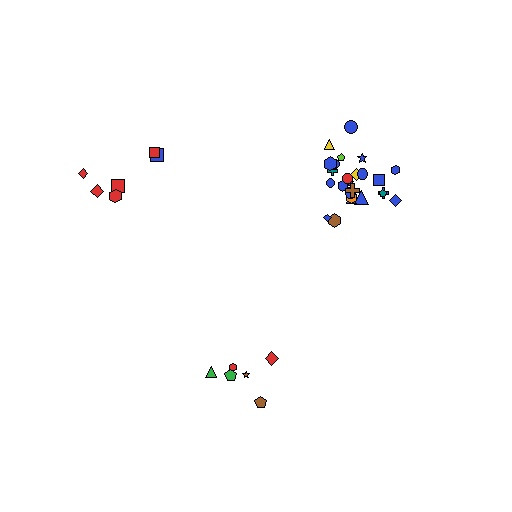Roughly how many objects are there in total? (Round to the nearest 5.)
Roughly 35 objects in total.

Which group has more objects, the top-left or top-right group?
The top-right group.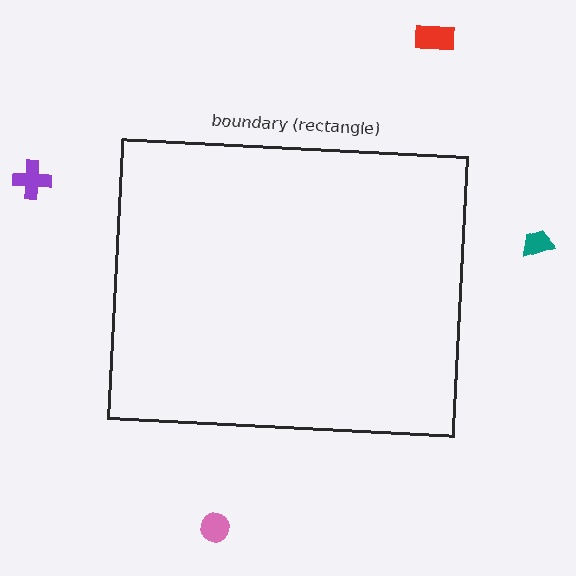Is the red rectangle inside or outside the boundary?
Outside.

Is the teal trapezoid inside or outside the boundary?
Outside.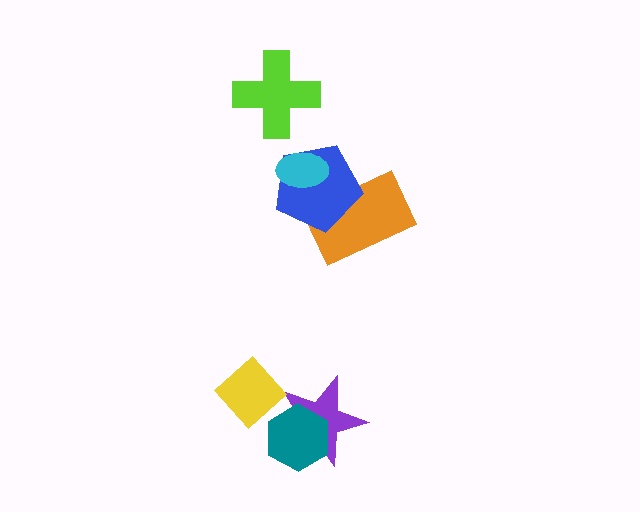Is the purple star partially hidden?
Yes, it is partially covered by another shape.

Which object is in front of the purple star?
The teal hexagon is in front of the purple star.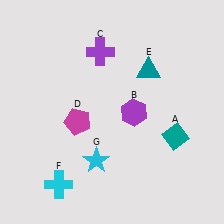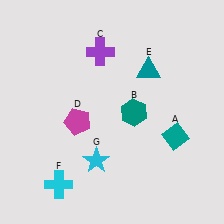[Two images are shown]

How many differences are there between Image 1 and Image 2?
There is 1 difference between the two images.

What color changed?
The hexagon (B) changed from purple in Image 1 to teal in Image 2.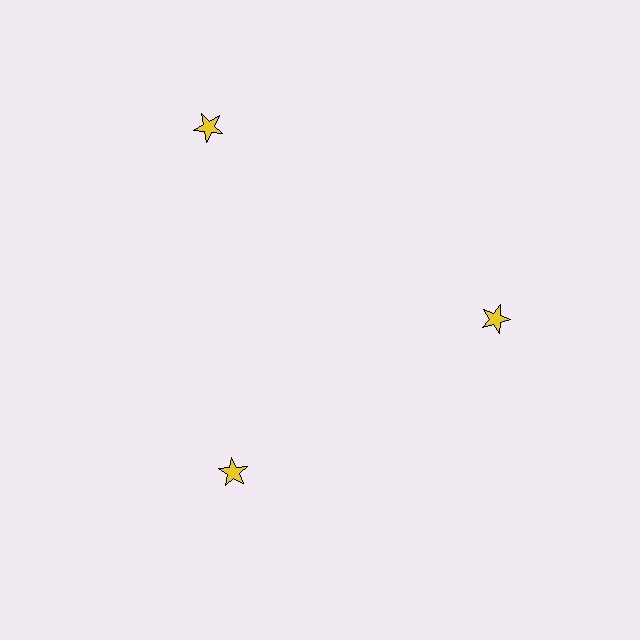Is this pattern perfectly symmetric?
No. The 3 yellow stars are arranged in a ring, but one element near the 11 o'clock position is pushed outward from the center, breaking the 3-fold rotational symmetry.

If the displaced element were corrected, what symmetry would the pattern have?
It would have 3-fold rotational symmetry — the pattern would map onto itself every 120 degrees.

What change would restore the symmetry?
The symmetry would be restored by moving it inward, back onto the ring so that all 3 stars sit at equal angles and equal distance from the center.